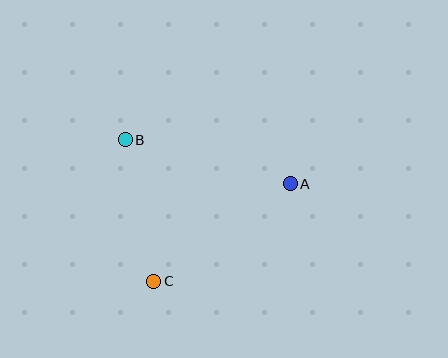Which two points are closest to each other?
Points B and C are closest to each other.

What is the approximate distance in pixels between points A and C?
The distance between A and C is approximately 168 pixels.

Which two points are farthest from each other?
Points A and B are farthest from each other.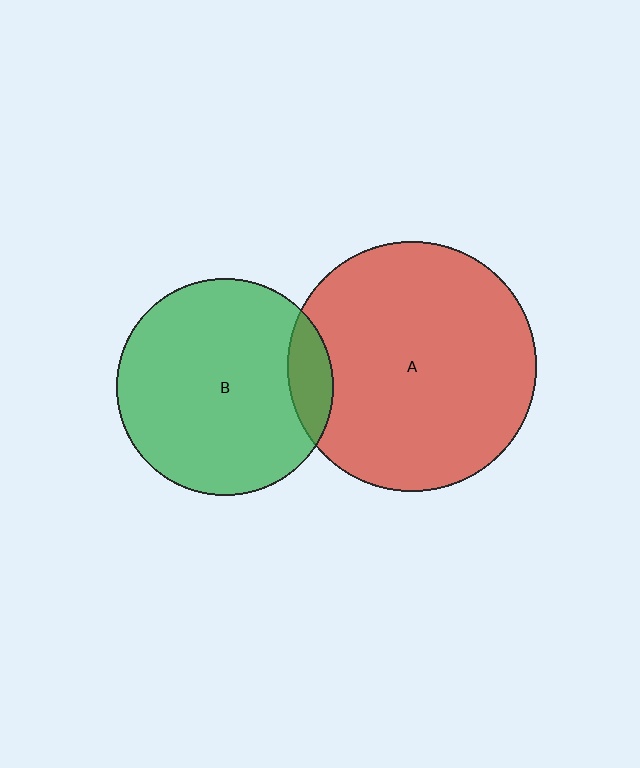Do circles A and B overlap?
Yes.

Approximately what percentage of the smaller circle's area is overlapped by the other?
Approximately 10%.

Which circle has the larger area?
Circle A (red).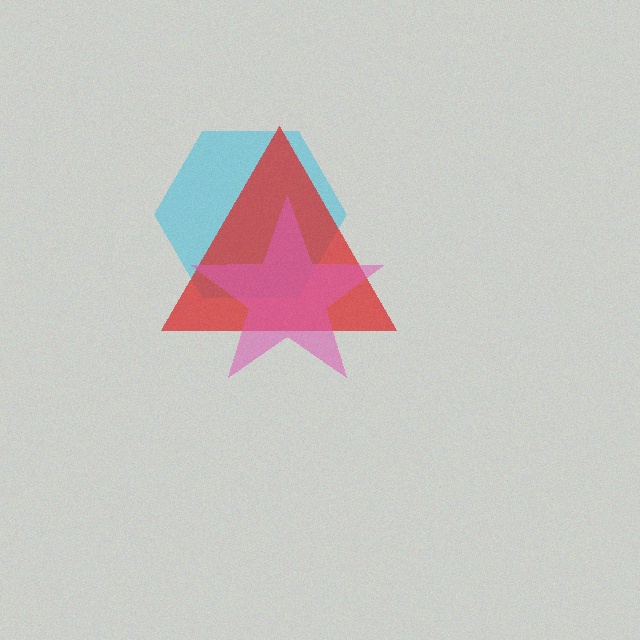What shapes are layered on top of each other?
The layered shapes are: a cyan hexagon, a red triangle, a pink star.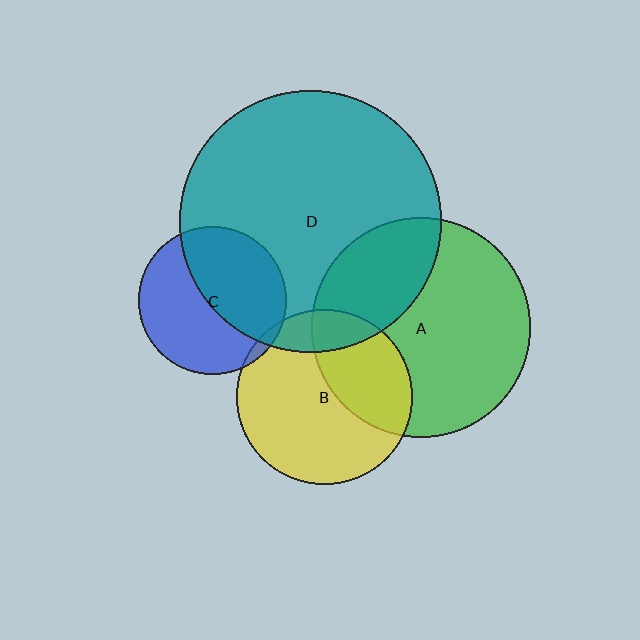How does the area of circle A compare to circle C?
Approximately 2.2 times.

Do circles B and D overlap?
Yes.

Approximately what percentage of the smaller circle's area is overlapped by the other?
Approximately 15%.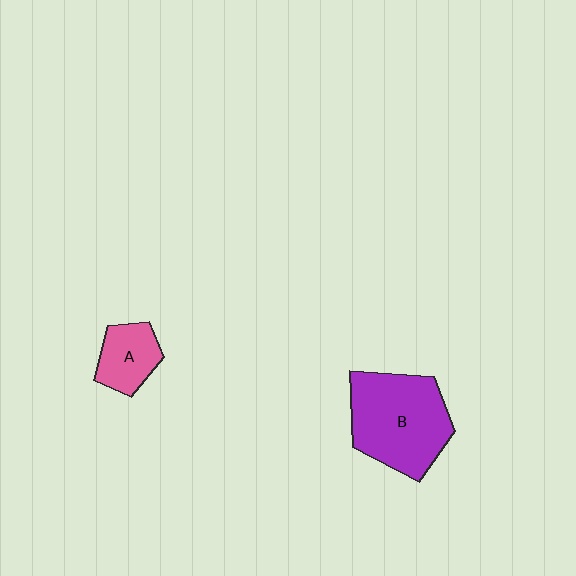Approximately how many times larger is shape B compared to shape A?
Approximately 2.4 times.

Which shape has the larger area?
Shape B (purple).